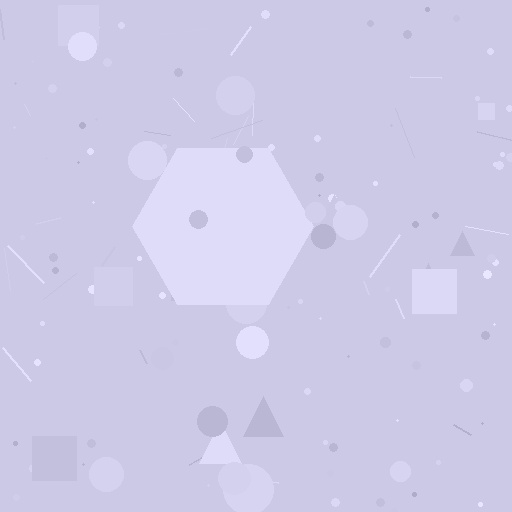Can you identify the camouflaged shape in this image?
The camouflaged shape is a hexagon.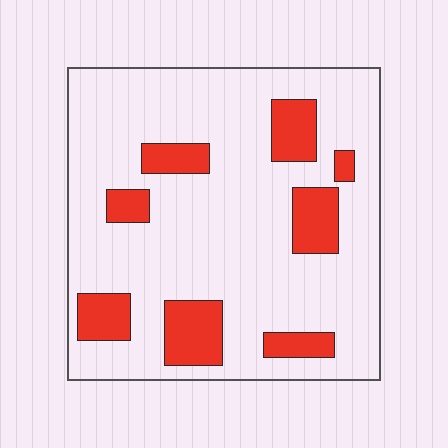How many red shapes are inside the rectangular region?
8.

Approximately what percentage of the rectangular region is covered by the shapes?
Approximately 20%.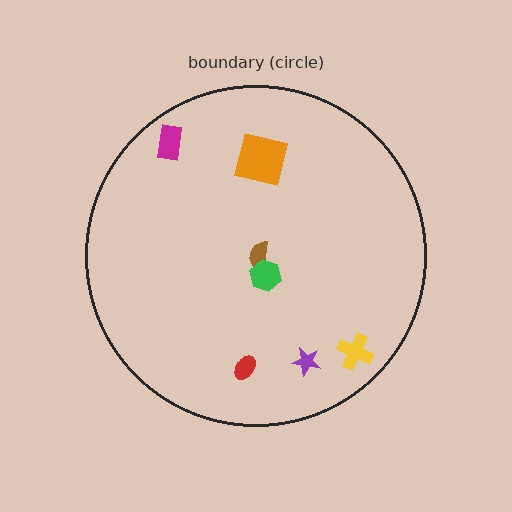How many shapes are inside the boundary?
7 inside, 0 outside.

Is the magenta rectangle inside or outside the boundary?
Inside.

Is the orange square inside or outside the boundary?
Inside.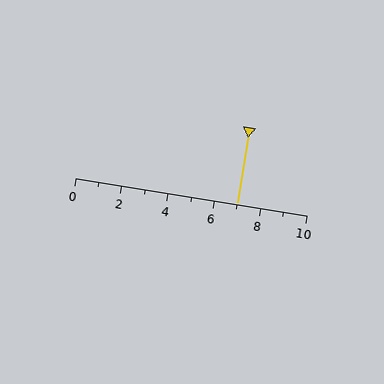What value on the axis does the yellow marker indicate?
The marker indicates approximately 7.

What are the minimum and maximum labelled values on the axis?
The axis runs from 0 to 10.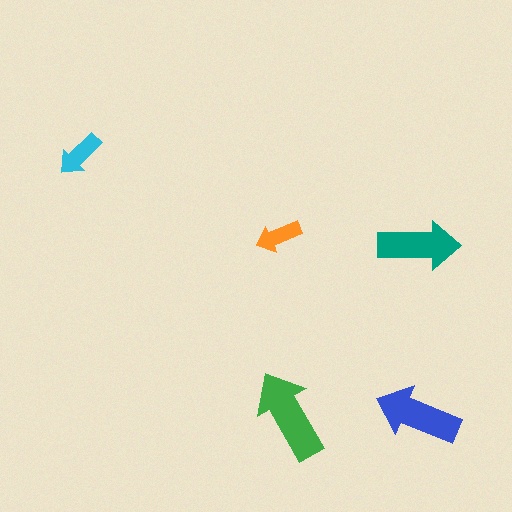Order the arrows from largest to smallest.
the green one, the blue one, the teal one, the cyan one, the orange one.